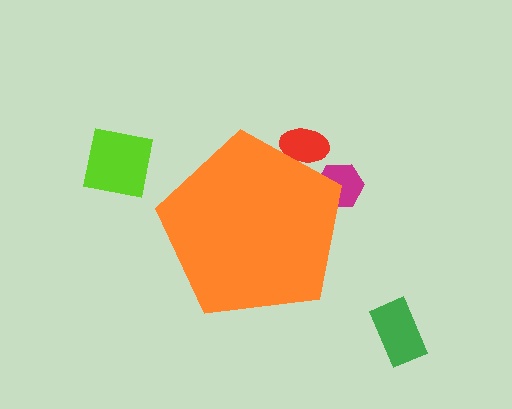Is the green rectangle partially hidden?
No, the green rectangle is fully visible.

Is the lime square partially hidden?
No, the lime square is fully visible.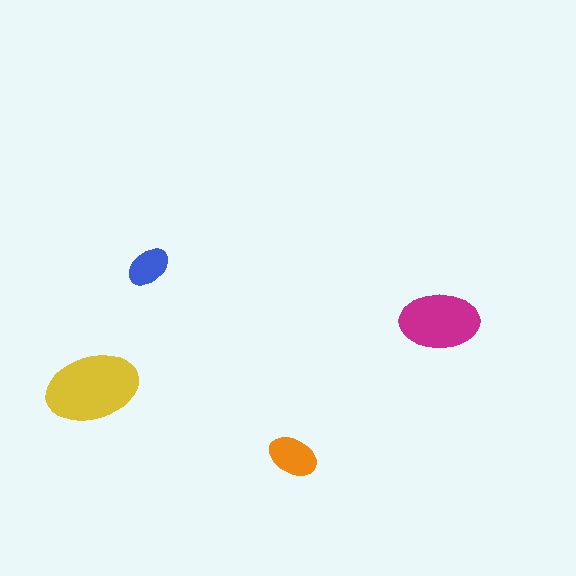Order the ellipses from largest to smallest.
the yellow one, the magenta one, the orange one, the blue one.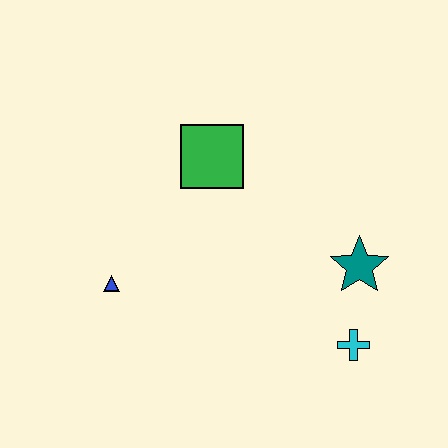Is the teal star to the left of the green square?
No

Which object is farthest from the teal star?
The blue triangle is farthest from the teal star.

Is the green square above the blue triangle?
Yes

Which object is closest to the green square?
The blue triangle is closest to the green square.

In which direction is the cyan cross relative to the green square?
The cyan cross is below the green square.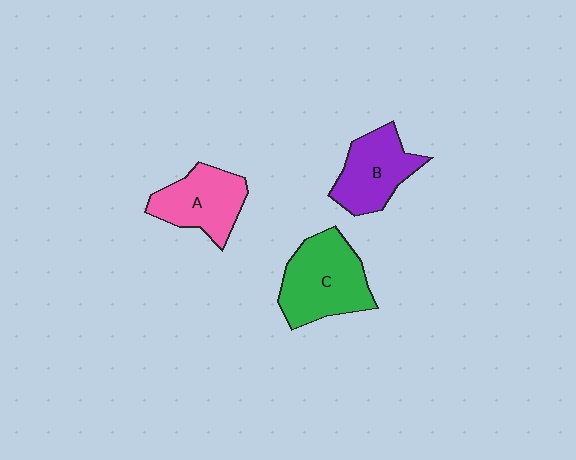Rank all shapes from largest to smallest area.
From largest to smallest: C (green), A (pink), B (purple).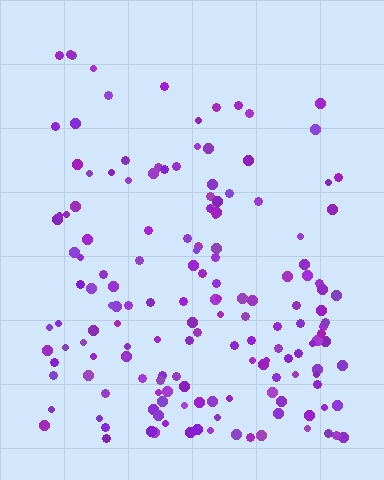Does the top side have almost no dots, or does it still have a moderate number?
Still a moderate number, just noticeably fewer than the bottom.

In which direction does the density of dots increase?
From top to bottom, with the bottom side densest.